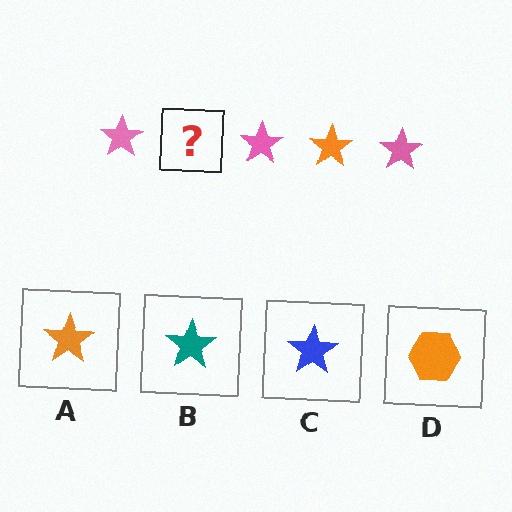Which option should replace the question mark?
Option A.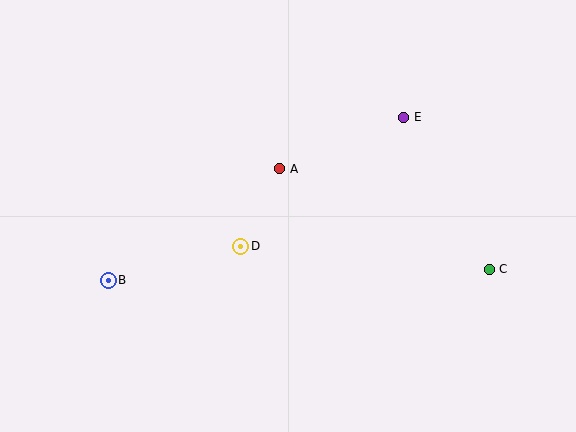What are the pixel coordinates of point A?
Point A is at (280, 169).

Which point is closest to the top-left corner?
Point B is closest to the top-left corner.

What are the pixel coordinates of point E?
Point E is at (404, 117).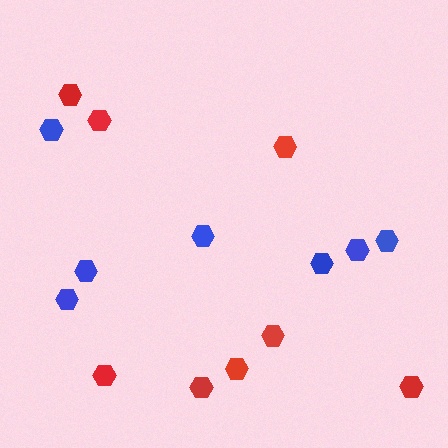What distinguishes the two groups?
There are 2 groups: one group of red hexagons (8) and one group of blue hexagons (7).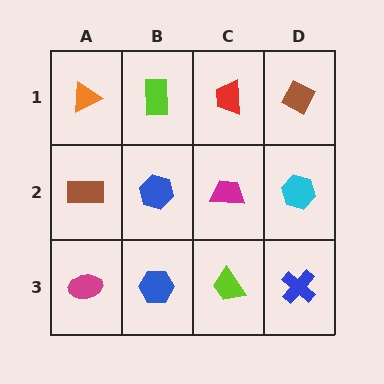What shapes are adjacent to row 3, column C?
A magenta trapezoid (row 2, column C), a blue hexagon (row 3, column B), a blue cross (row 3, column D).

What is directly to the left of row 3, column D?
A lime trapezoid.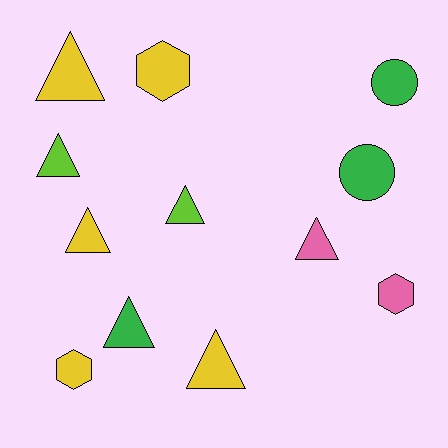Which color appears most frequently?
Yellow, with 5 objects.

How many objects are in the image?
There are 12 objects.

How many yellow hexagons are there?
There are 2 yellow hexagons.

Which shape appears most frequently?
Triangle, with 7 objects.